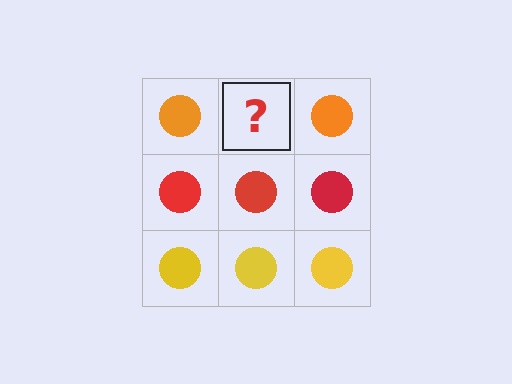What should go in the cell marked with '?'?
The missing cell should contain an orange circle.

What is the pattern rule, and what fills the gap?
The rule is that each row has a consistent color. The gap should be filled with an orange circle.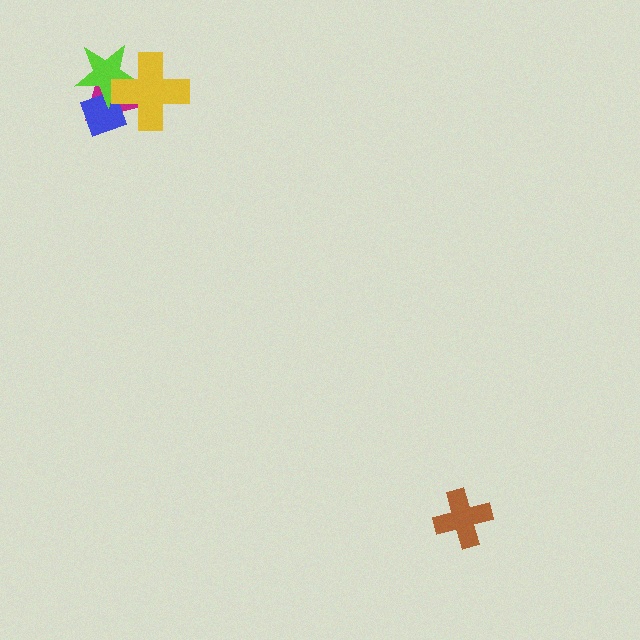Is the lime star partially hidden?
Yes, it is partially covered by another shape.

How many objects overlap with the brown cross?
0 objects overlap with the brown cross.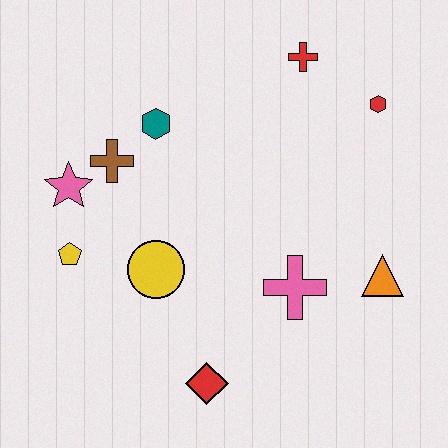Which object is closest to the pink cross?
The orange triangle is closest to the pink cross.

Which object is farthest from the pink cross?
The pink star is farthest from the pink cross.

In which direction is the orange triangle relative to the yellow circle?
The orange triangle is to the right of the yellow circle.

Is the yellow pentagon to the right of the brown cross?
No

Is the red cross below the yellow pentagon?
No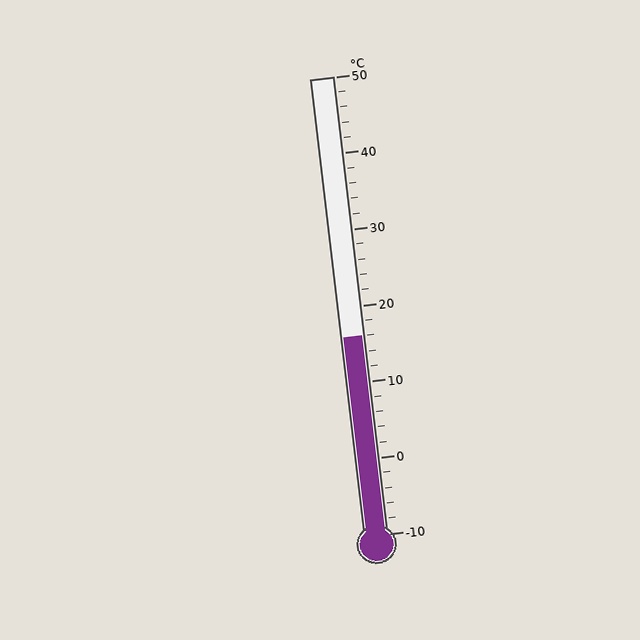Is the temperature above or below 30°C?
The temperature is below 30°C.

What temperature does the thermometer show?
The thermometer shows approximately 16°C.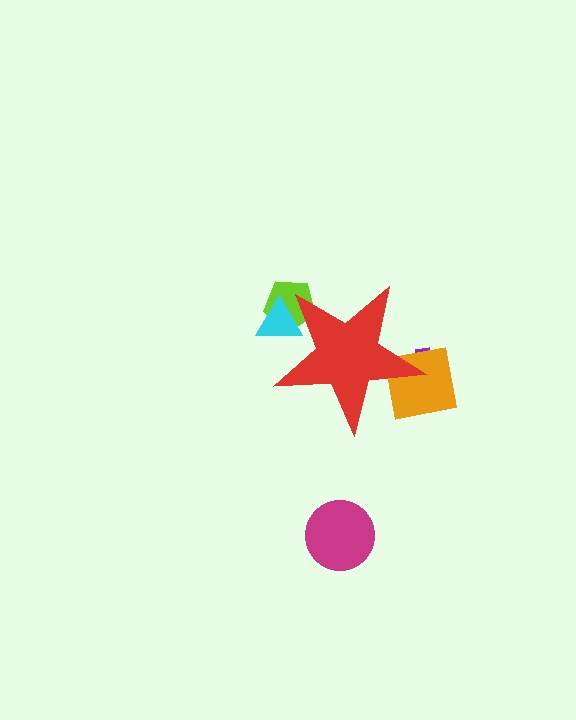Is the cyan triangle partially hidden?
Yes, the cyan triangle is partially hidden behind the red star.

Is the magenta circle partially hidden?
No, the magenta circle is fully visible.